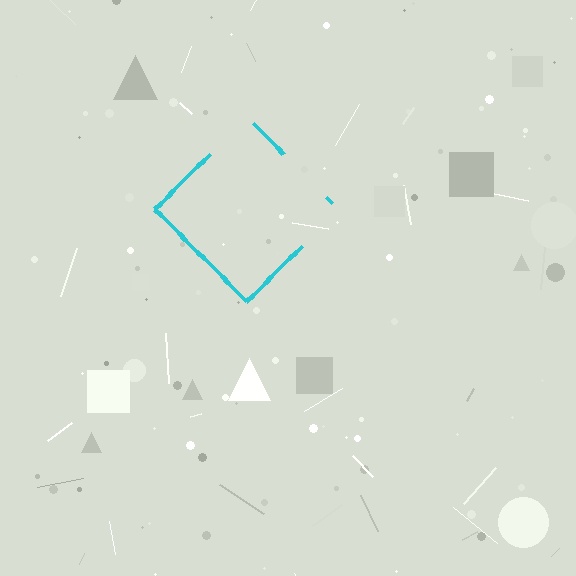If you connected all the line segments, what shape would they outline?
They would outline a diamond.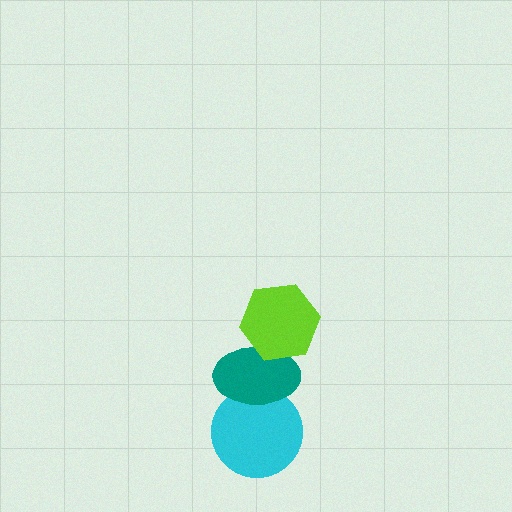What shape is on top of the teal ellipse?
The lime hexagon is on top of the teal ellipse.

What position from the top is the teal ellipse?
The teal ellipse is 2nd from the top.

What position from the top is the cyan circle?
The cyan circle is 3rd from the top.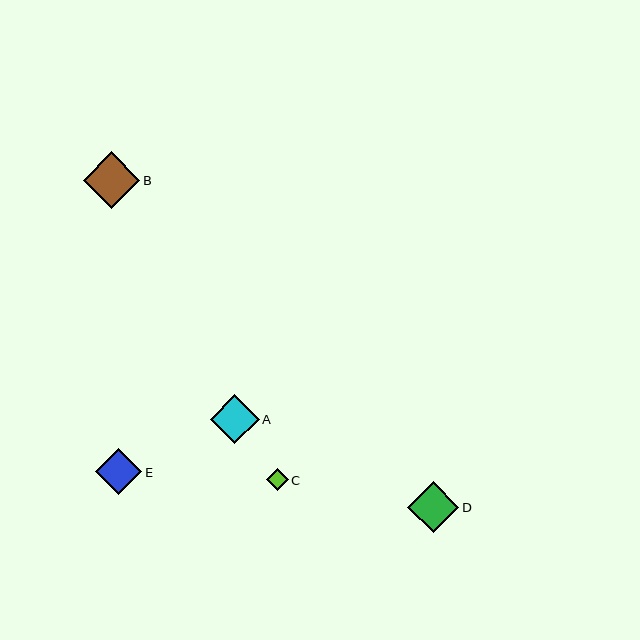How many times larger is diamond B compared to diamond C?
Diamond B is approximately 2.6 times the size of diamond C.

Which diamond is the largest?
Diamond B is the largest with a size of approximately 56 pixels.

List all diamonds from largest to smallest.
From largest to smallest: B, D, A, E, C.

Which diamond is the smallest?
Diamond C is the smallest with a size of approximately 22 pixels.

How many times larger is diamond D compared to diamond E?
Diamond D is approximately 1.1 times the size of diamond E.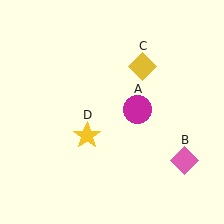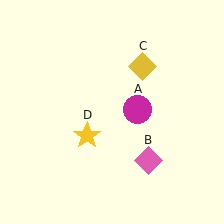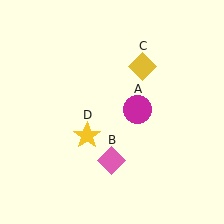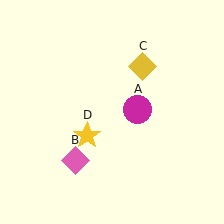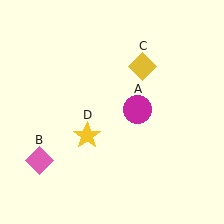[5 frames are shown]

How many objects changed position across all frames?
1 object changed position: pink diamond (object B).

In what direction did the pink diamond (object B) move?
The pink diamond (object B) moved left.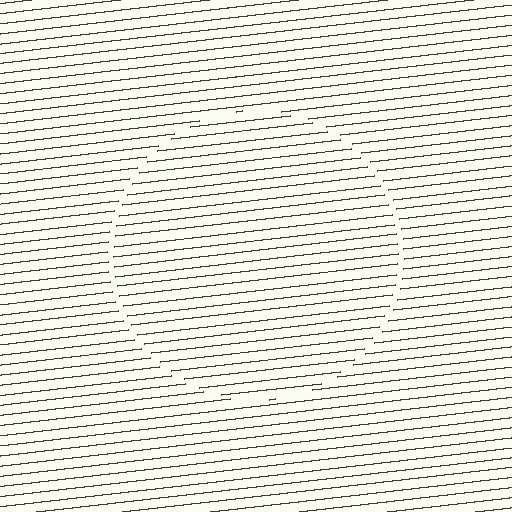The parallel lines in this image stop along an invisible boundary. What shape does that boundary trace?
An illusory circle. The interior of the shape contains the same grating, shifted by half a period — the contour is defined by the phase discontinuity where line-ends from the inner and outer gratings abut.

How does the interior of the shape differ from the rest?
The interior of the shape contains the same grating, shifted by half a period — the contour is defined by the phase discontinuity where line-ends from the inner and outer gratings abut.